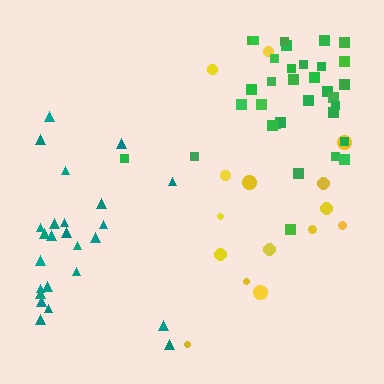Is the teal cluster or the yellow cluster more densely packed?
Teal.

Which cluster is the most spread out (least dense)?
Yellow.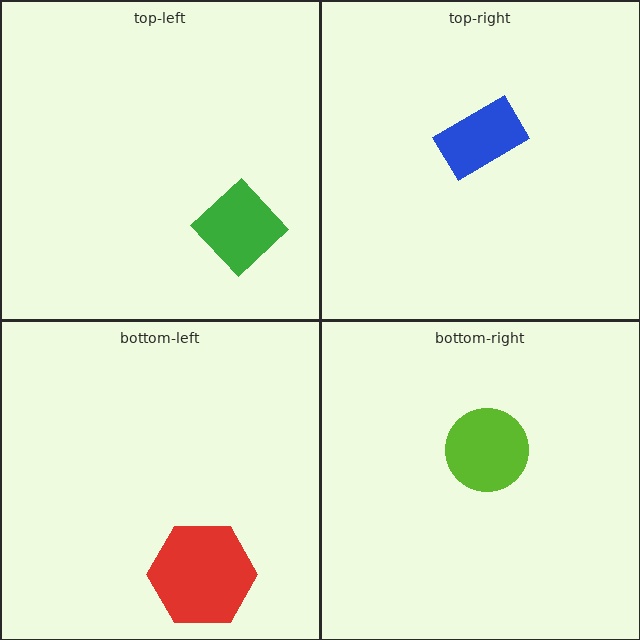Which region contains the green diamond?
The top-left region.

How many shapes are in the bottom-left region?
1.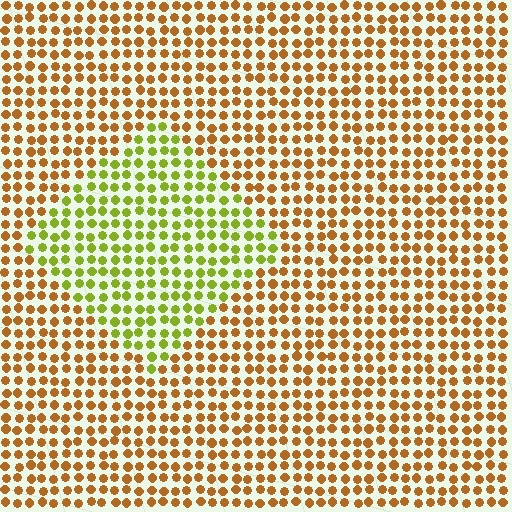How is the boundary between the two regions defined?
The boundary is defined purely by a slight shift in hue (about 49 degrees). Spacing, size, and orientation are identical on both sides.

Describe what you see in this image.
The image is filled with small brown elements in a uniform arrangement. A diamond-shaped region is visible where the elements are tinted to a slightly different hue, forming a subtle color boundary.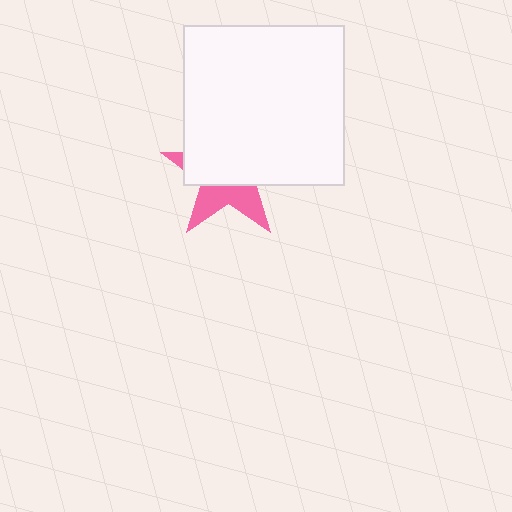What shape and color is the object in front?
The object in front is a white square.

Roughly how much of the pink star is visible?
A small part of it is visible (roughly 38%).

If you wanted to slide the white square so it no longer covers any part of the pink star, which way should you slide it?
Slide it up — that is the most direct way to separate the two shapes.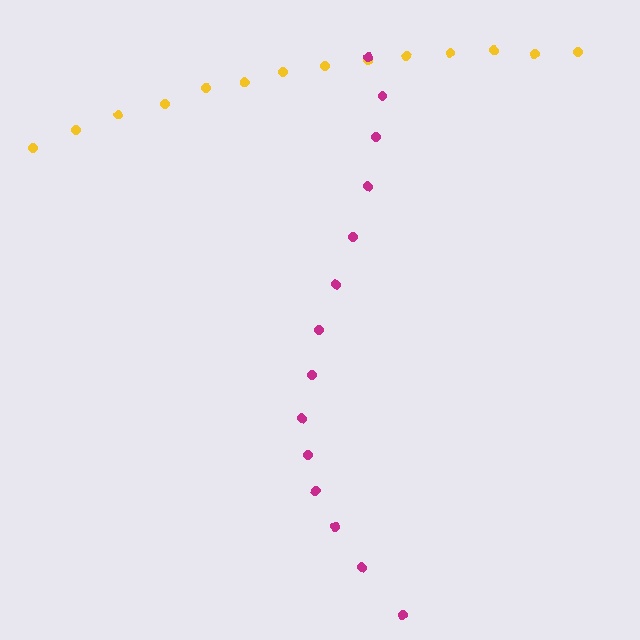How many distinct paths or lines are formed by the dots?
There are 2 distinct paths.